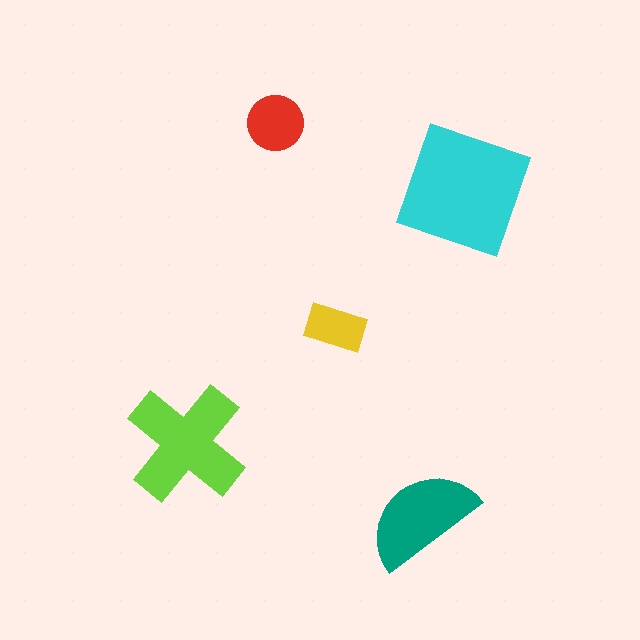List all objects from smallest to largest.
The yellow rectangle, the red circle, the teal semicircle, the lime cross, the cyan square.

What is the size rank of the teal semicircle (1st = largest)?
3rd.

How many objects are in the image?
There are 5 objects in the image.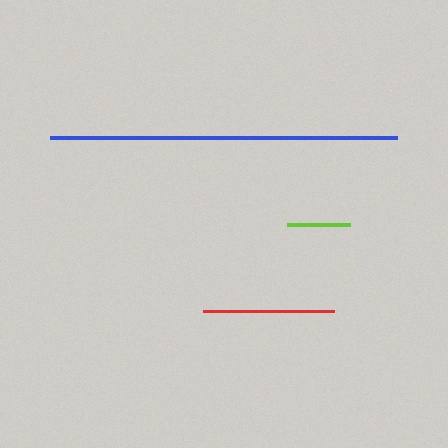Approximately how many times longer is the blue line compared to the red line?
The blue line is approximately 2.7 times the length of the red line.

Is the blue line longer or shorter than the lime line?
The blue line is longer than the lime line.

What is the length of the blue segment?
The blue segment is approximately 347 pixels long.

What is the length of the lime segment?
The lime segment is approximately 62 pixels long.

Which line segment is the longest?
The blue line is the longest at approximately 347 pixels.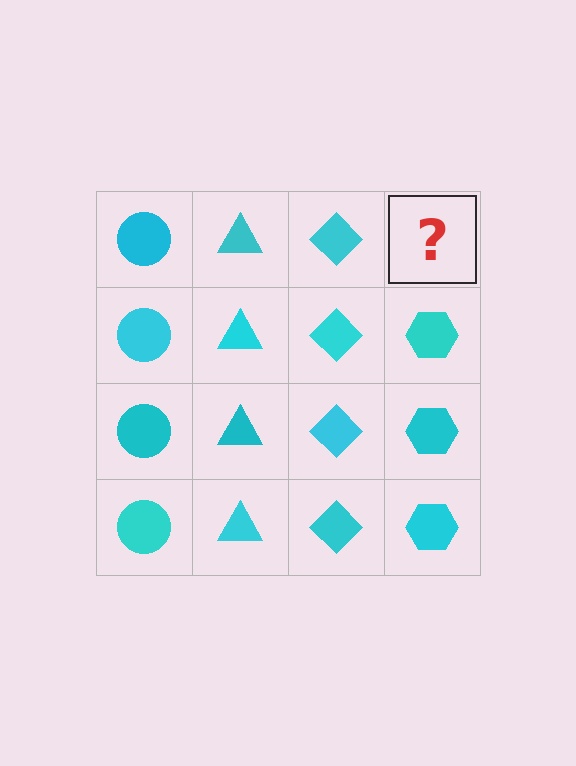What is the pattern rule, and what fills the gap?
The rule is that each column has a consistent shape. The gap should be filled with a cyan hexagon.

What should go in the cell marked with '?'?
The missing cell should contain a cyan hexagon.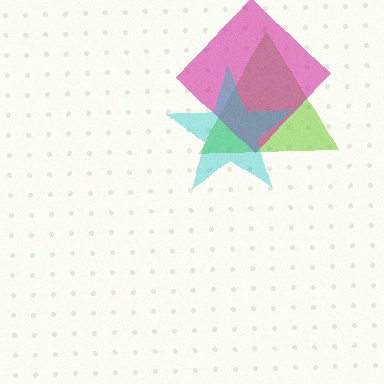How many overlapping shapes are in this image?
There are 3 overlapping shapes in the image.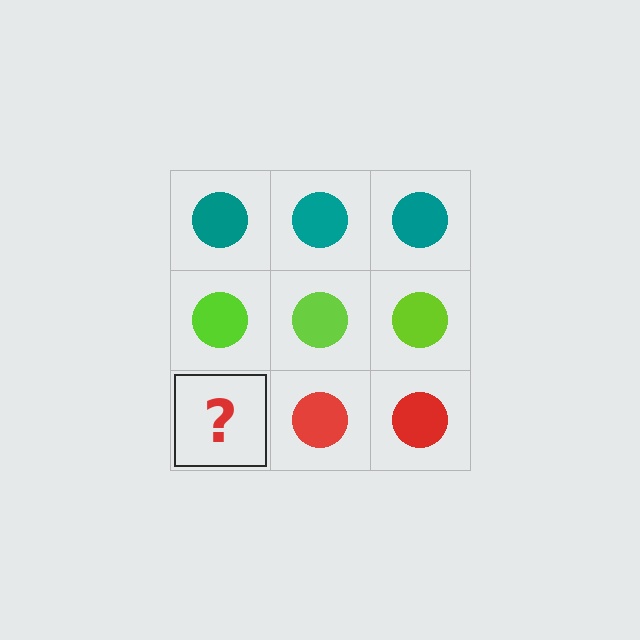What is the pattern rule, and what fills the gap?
The rule is that each row has a consistent color. The gap should be filled with a red circle.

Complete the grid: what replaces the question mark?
The question mark should be replaced with a red circle.